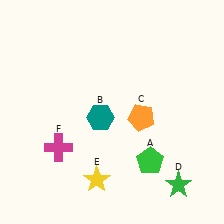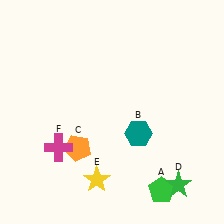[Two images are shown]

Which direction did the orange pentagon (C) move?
The orange pentagon (C) moved left.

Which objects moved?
The objects that moved are: the green pentagon (A), the teal hexagon (B), the orange pentagon (C).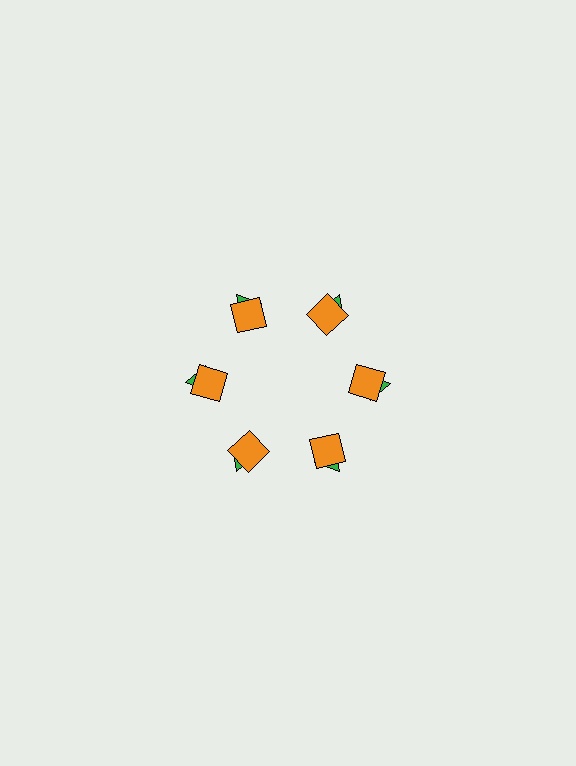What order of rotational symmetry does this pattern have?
This pattern has 6-fold rotational symmetry.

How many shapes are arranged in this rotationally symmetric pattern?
There are 12 shapes, arranged in 6 groups of 2.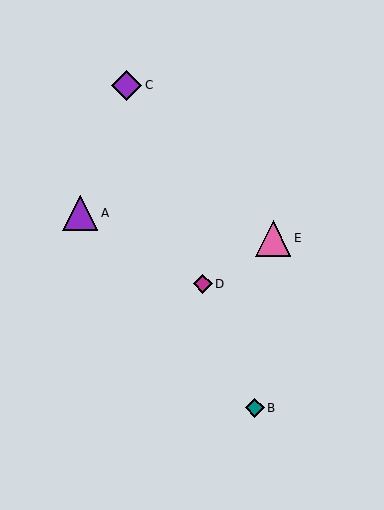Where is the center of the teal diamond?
The center of the teal diamond is at (255, 408).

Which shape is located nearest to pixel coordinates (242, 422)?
The teal diamond (labeled B) at (255, 408) is nearest to that location.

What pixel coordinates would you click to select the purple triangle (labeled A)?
Click at (80, 213) to select the purple triangle A.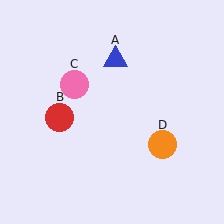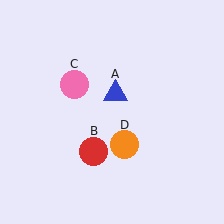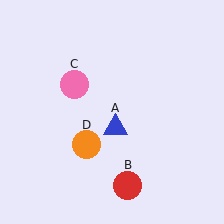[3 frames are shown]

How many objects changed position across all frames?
3 objects changed position: blue triangle (object A), red circle (object B), orange circle (object D).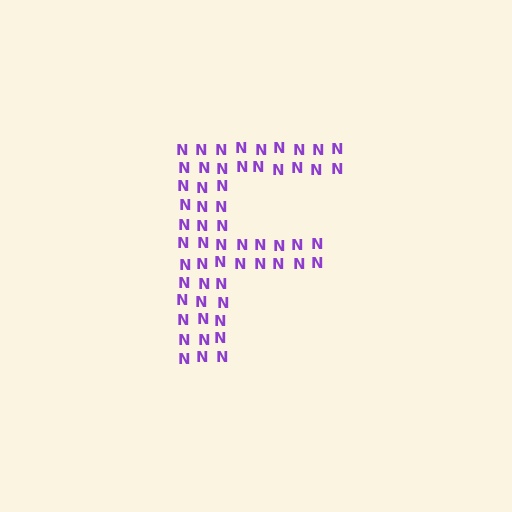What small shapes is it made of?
It is made of small letter N's.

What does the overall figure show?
The overall figure shows the letter F.